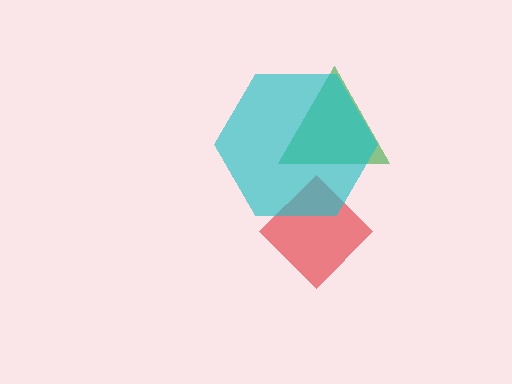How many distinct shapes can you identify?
There are 3 distinct shapes: a green triangle, a red diamond, a cyan hexagon.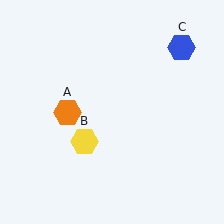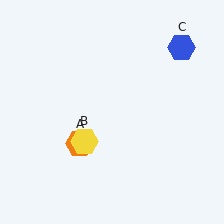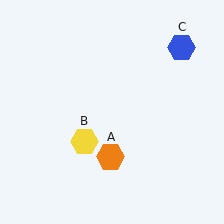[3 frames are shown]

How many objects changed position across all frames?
1 object changed position: orange hexagon (object A).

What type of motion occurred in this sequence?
The orange hexagon (object A) rotated counterclockwise around the center of the scene.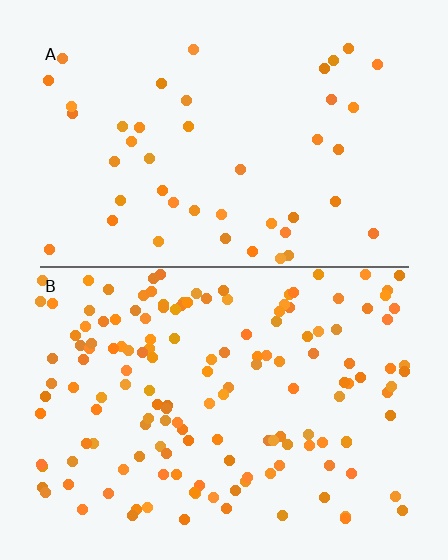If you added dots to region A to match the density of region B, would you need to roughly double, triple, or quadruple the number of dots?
Approximately triple.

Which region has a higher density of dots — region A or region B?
B (the bottom).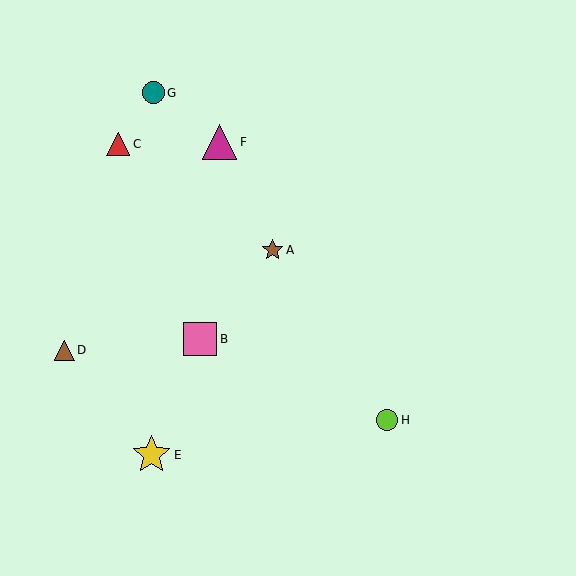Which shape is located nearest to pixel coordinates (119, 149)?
The red triangle (labeled C) at (118, 144) is nearest to that location.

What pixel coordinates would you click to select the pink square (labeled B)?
Click at (200, 339) to select the pink square B.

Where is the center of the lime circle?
The center of the lime circle is at (387, 420).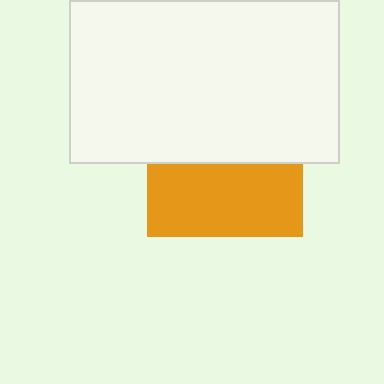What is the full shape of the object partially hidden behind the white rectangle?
The partially hidden object is an orange square.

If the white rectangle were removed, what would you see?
You would see the complete orange square.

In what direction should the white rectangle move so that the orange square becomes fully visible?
The white rectangle should move up. That is the shortest direction to clear the overlap and leave the orange square fully visible.